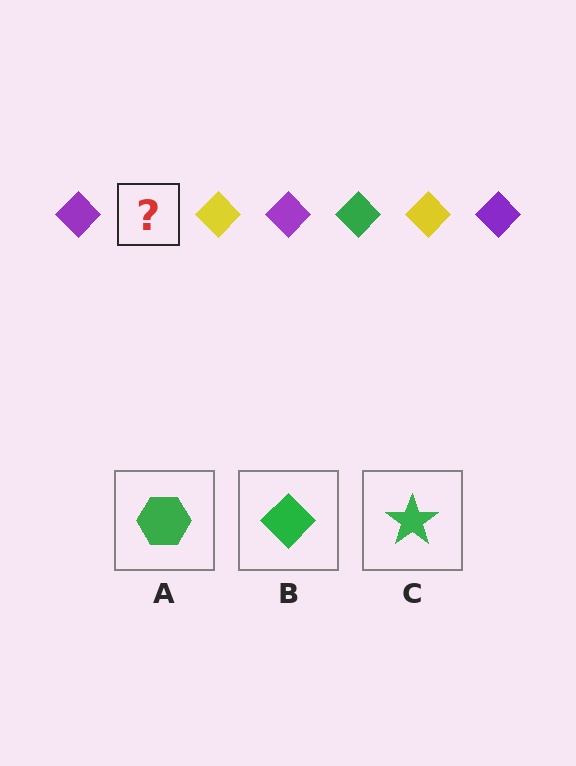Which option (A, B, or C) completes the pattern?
B.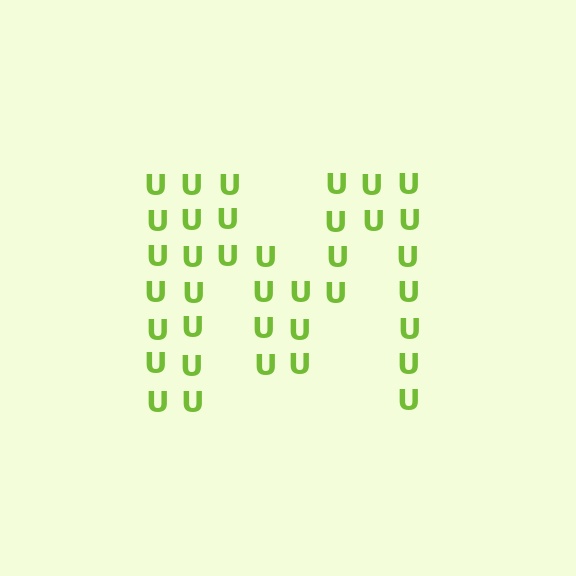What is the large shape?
The large shape is the letter M.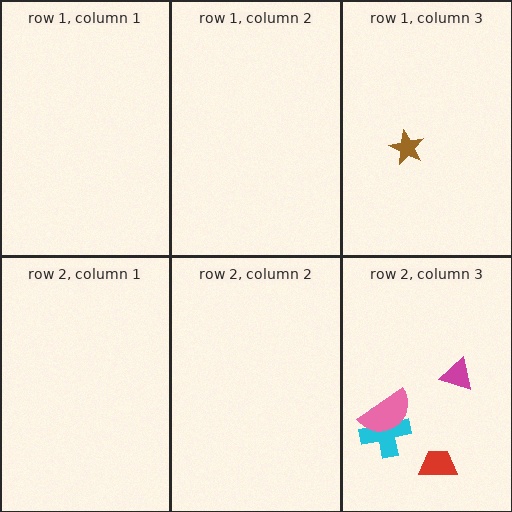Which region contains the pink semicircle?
The row 2, column 3 region.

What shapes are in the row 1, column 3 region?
The brown star.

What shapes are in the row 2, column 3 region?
The magenta triangle, the cyan cross, the pink semicircle, the red trapezoid.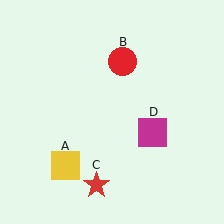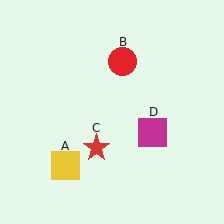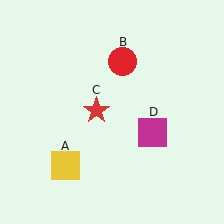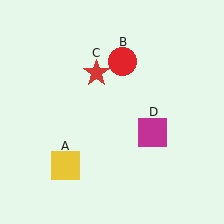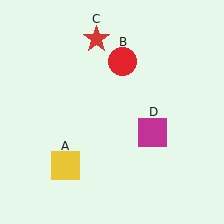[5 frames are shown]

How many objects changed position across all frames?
1 object changed position: red star (object C).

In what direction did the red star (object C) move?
The red star (object C) moved up.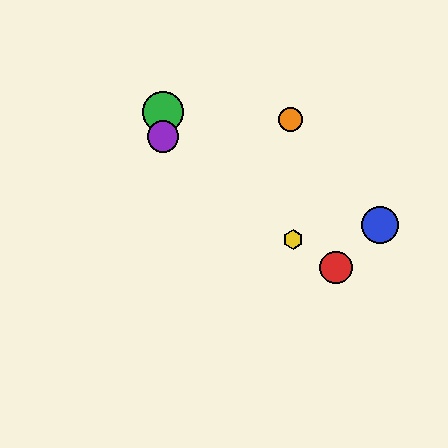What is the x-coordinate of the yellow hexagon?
The yellow hexagon is at x≈293.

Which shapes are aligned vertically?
The green circle, the purple circle are aligned vertically.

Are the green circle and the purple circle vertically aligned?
Yes, both are at x≈163.